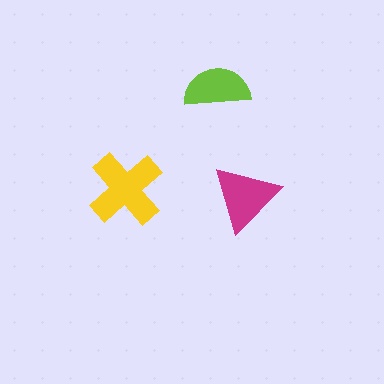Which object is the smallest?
The lime semicircle.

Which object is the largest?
The yellow cross.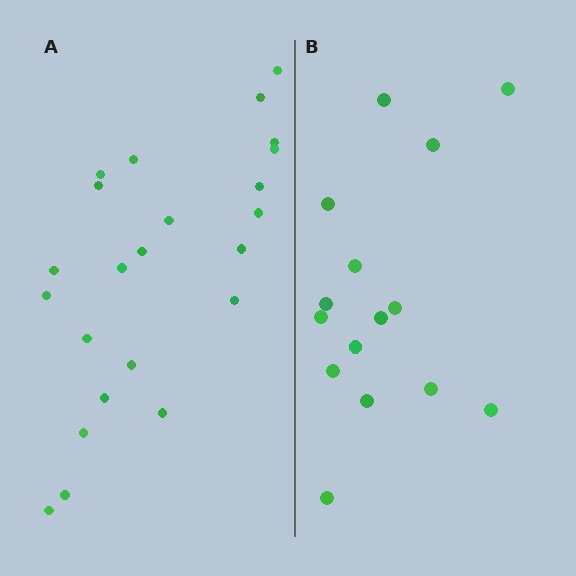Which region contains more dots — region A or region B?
Region A (the left region) has more dots.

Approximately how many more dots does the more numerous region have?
Region A has roughly 8 or so more dots than region B.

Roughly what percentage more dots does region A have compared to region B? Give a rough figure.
About 55% more.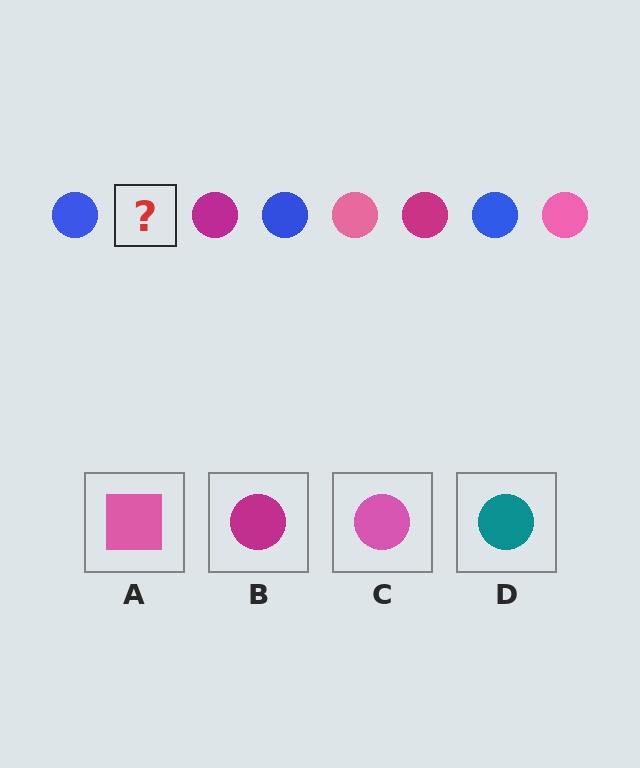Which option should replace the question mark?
Option C.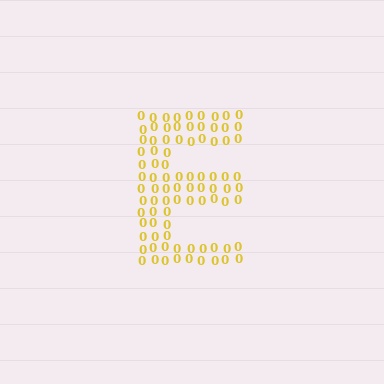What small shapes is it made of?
It is made of small digit 0's.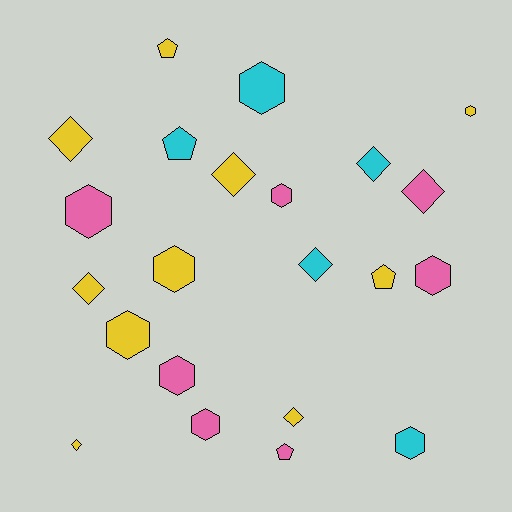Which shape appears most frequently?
Hexagon, with 10 objects.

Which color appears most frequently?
Yellow, with 10 objects.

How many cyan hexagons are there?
There are 2 cyan hexagons.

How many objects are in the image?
There are 22 objects.